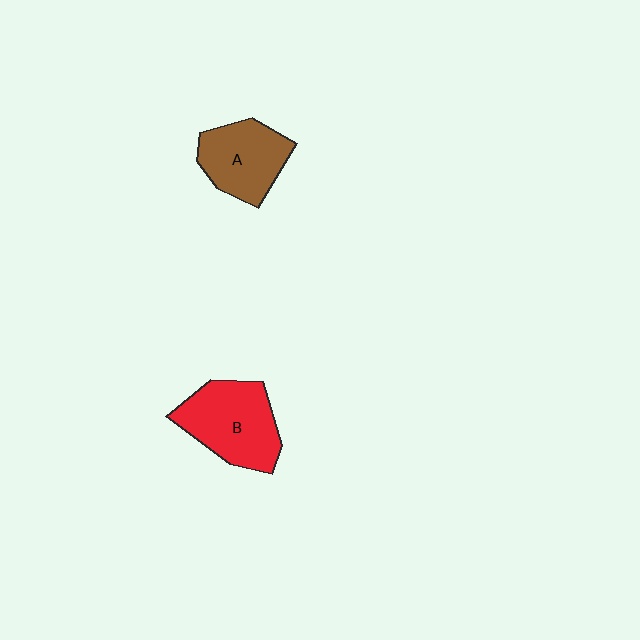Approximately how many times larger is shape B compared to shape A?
Approximately 1.2 times.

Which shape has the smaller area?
Shape A (brown).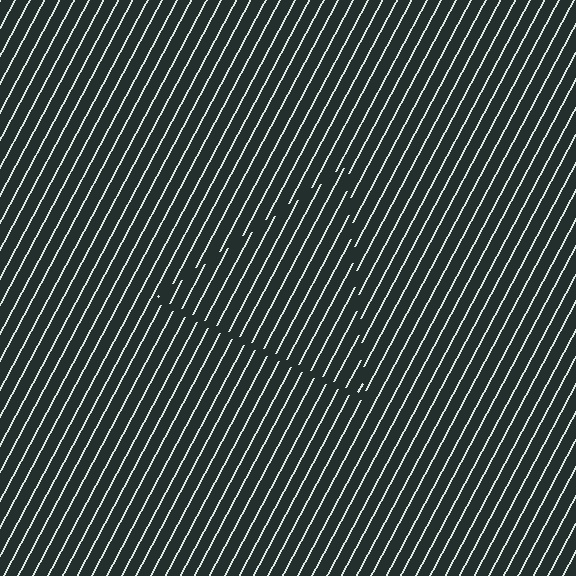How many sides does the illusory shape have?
3 sides — the line-ends trace a triangle.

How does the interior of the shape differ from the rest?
The interior of the shape contains the same grating, shifted by half a period — the contour is defined by the phase discontinuity where line-ends from the inner and outer gratings abut.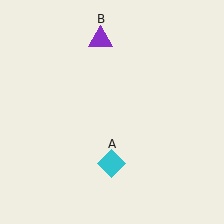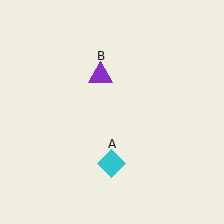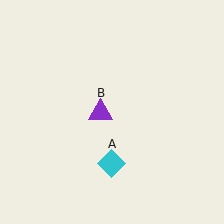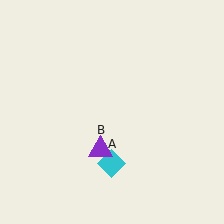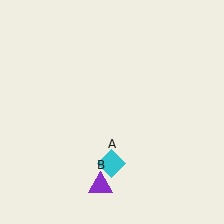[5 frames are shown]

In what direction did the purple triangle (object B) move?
The purple triangle (object B) moved down.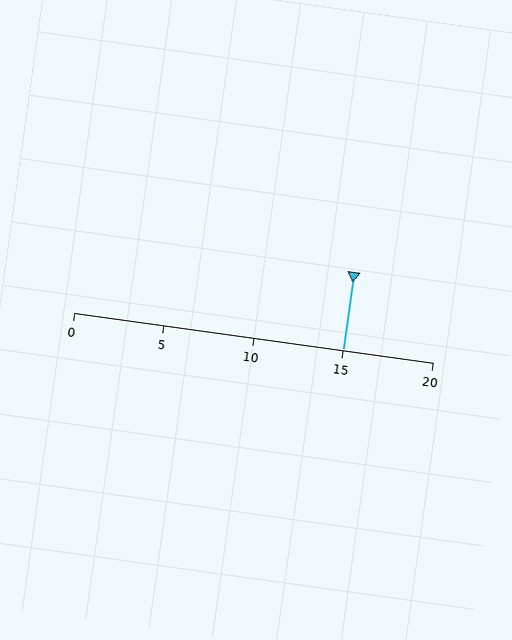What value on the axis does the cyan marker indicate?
The marker indicates approximately 15.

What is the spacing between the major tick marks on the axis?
The major ticks are spaced 5 apart.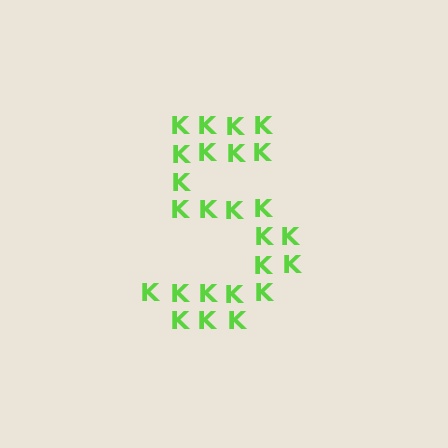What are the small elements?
The small elements are letter K's.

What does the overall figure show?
The overall figure shows the digit 5.